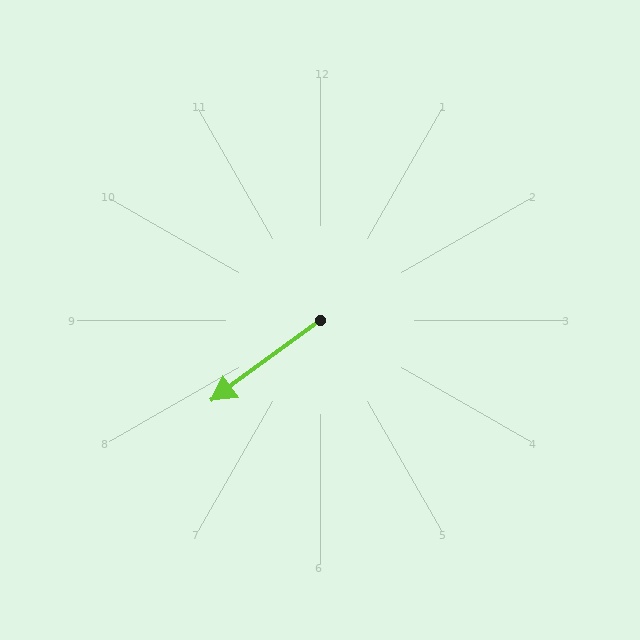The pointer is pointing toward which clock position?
Roughly 8 o'clock.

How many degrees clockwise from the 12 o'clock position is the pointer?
Approximately 234 degrees.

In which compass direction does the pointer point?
Southwest.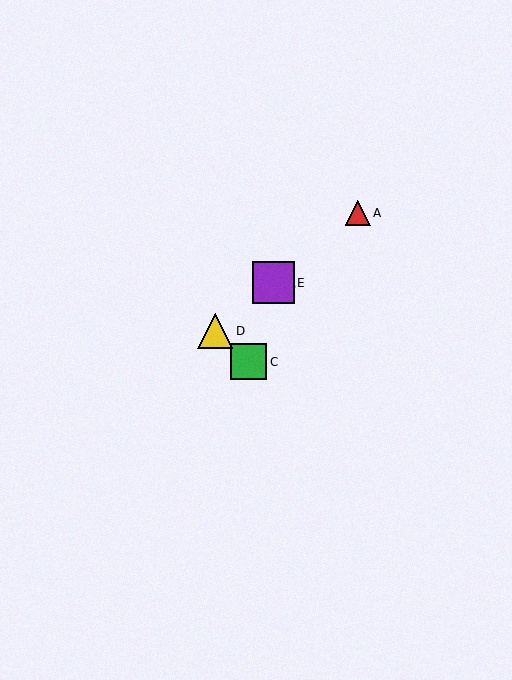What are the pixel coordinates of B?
Object B is at (270, 285).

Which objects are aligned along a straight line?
Objects A, B, D, E are aligned along a straight line.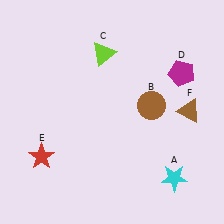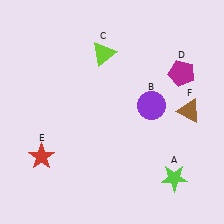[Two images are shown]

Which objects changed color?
A changed from cyan to lime. B changed from brown to purple.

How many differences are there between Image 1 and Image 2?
There are 2 differences between the two images.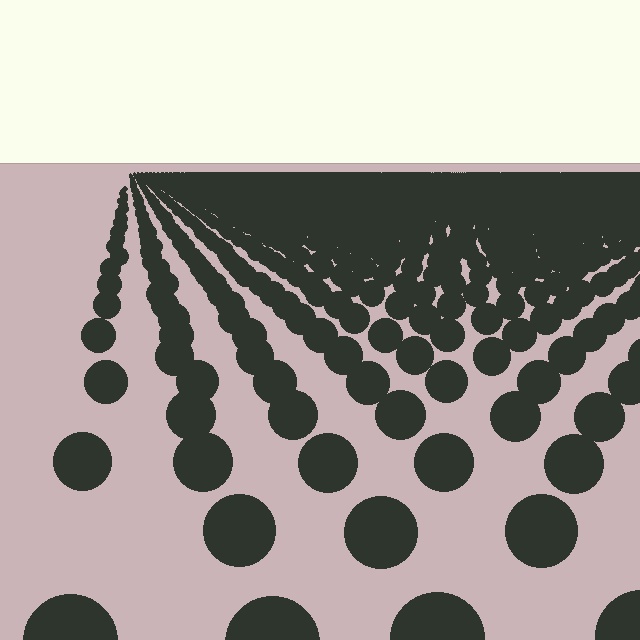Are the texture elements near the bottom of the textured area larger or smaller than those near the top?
Larger. Near the bottom, elements are closer to the viewer and appear at a bigger on-screen size.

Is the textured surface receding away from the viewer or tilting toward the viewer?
The surface is receding away from the viewer. Texture elements get smaller and denser toward the top.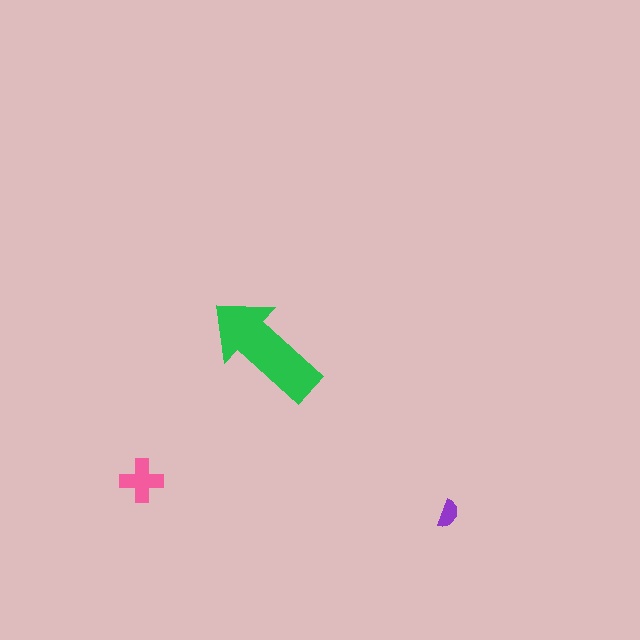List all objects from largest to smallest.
The green arrow, the pink cross, the purple semicircle.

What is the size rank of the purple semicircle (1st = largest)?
3rd.